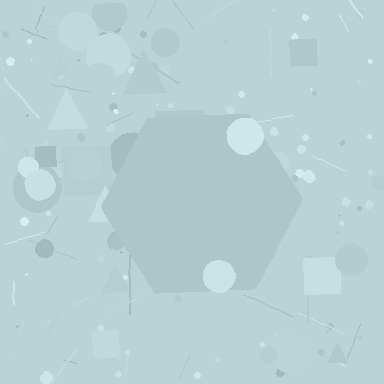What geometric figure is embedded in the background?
A hexagon is embedded in the background.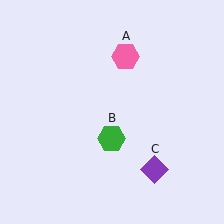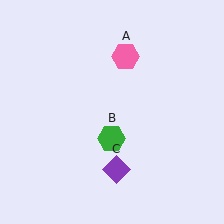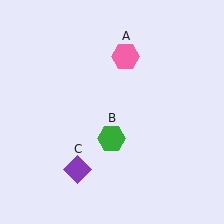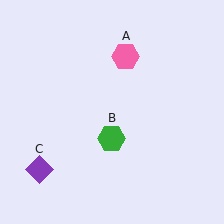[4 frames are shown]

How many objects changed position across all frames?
1 object changed position: purple diamond (object C).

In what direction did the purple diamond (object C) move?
The purple diamond (object C) moved left.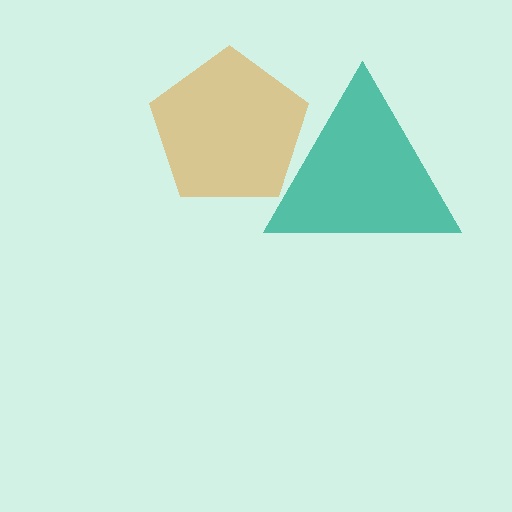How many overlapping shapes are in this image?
There are 2 overlapping shapes in the image.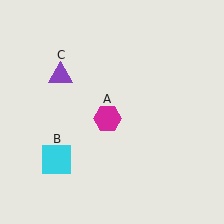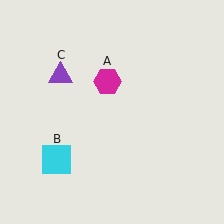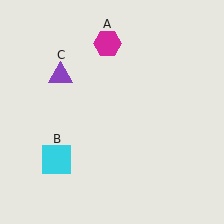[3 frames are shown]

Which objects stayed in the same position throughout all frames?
Cyan square (object B) and purple triangle (object C) remained stationary.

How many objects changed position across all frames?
1 object changed position: magenta hexagon (object A).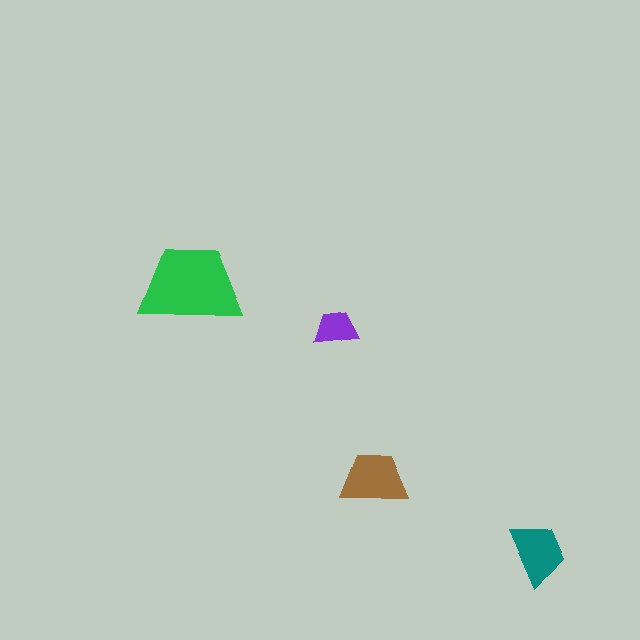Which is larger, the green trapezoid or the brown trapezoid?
The green one.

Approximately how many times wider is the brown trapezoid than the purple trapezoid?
About 1.5 times wider.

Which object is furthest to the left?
The green trapezoid is leftmost.